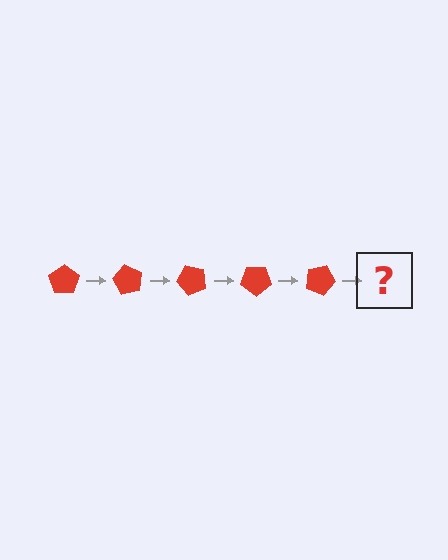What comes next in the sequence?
The next element should be a red pentagon rotated 300 degrees.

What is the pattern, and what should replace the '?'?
The pattern is that the pentagon rotates 60 degrees each step. The '?' should be a red pentagon rotated 300 degrees.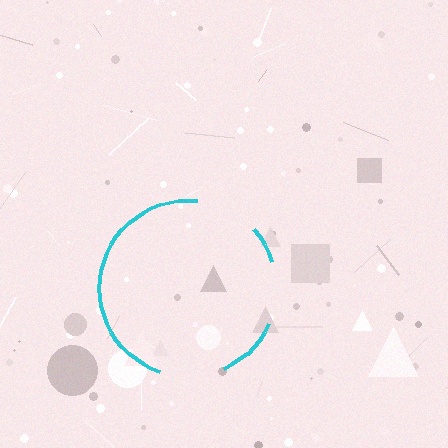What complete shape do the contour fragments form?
The contour fragments form a circle.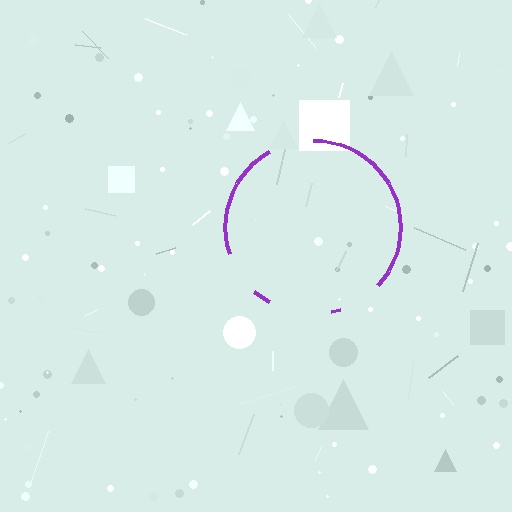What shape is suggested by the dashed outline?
The dashed outline suggests a circle.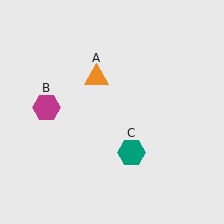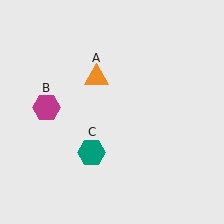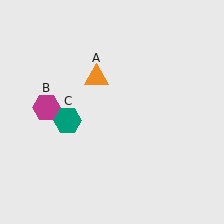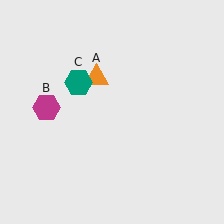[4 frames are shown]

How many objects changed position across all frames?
1 object changed position: teal hexagon (object C).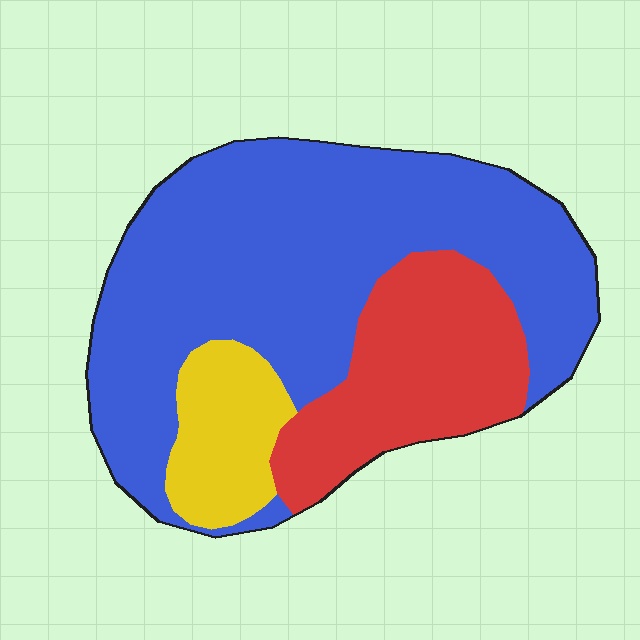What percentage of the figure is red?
Red covers around 25% of the figure.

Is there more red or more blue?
Blue.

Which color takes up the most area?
Blue, at roughly 65%.